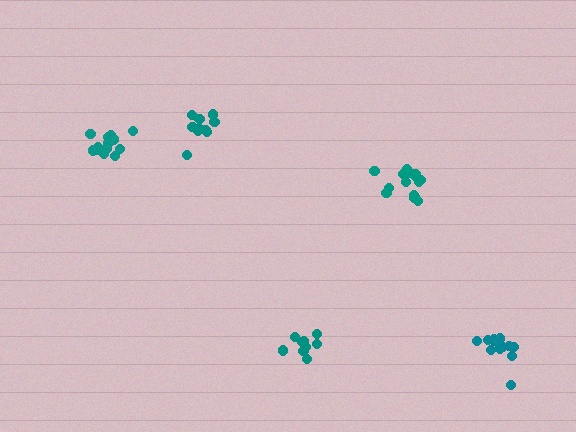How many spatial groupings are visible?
There are 5 spatial groupings.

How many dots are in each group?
Group 1: 14 dots, Group 2: 14 dots, Group 3: 9 dots, Group 4: 12 dots, Group 5: 10 dots (59 total).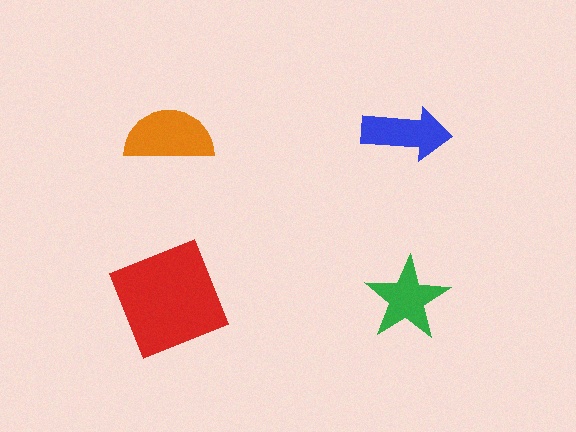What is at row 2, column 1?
A red square.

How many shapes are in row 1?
2 shapes.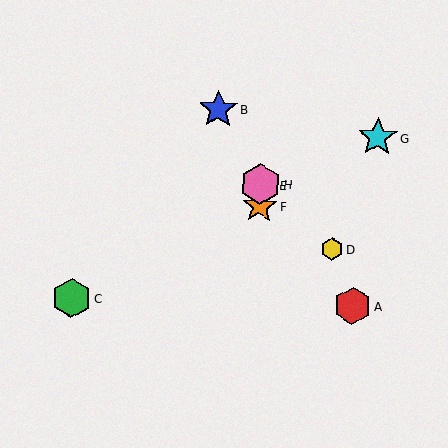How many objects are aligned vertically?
3 objects (E, F, H) are aligned vertically.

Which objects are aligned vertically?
Objects E, F, H are aligned vertically.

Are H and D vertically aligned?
No, H is at x≈260 and D is at x≈332.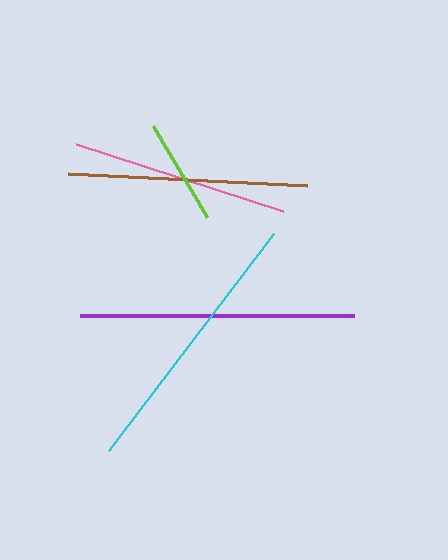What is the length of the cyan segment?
The cyan segment is approximately 272 pixels long.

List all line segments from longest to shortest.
From longest to shortest: purple, cyan, brown, pink, lime.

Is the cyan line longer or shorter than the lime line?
The cyan line is longer than the lime line.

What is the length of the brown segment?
The brown segment is approximately 240 pixels long.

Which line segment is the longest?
The purple line is the longest at approximately 273 pixels.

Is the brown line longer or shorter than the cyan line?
The cyan line is longer than the brown line.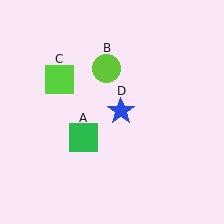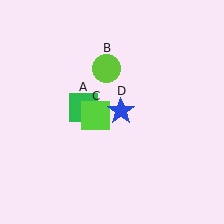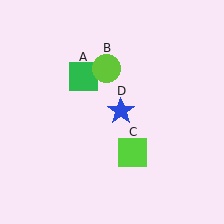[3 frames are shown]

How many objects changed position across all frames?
2 objects changed position: green square (object A), lime square (object C).